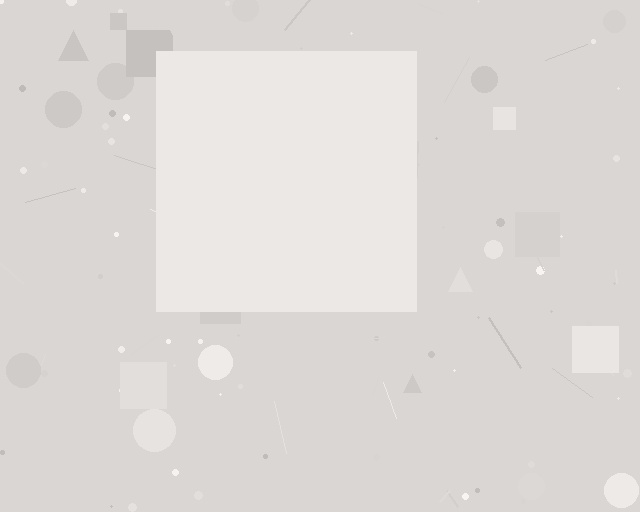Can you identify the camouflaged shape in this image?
The camouflaged shape is a square.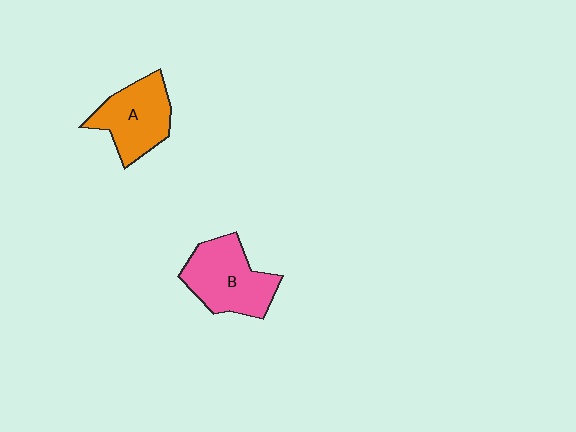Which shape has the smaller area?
Shape A (orange).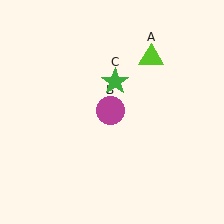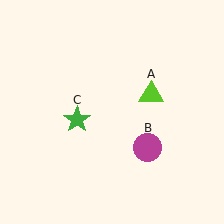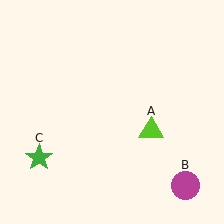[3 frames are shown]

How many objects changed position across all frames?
3 objects changed position: lime triangle (object A), magenta circle (object B), green star (object C).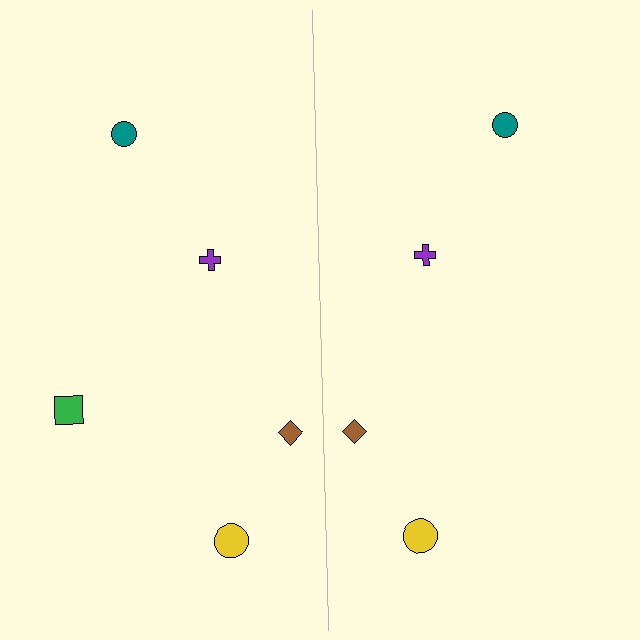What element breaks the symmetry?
A green square is missing from the right side.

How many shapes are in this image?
There are 9 shapes in this image.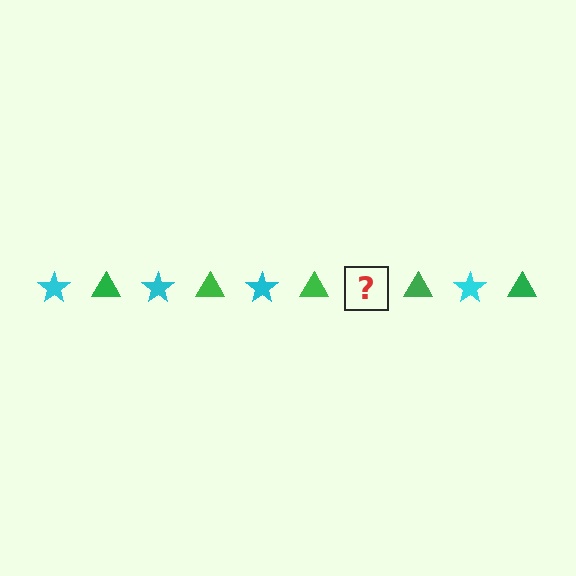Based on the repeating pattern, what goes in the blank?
The blank should be a cyan star.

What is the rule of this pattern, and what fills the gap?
The rule is that the pattern alternates between cyan star and green triangle. The gap should be filled with a cyan star.